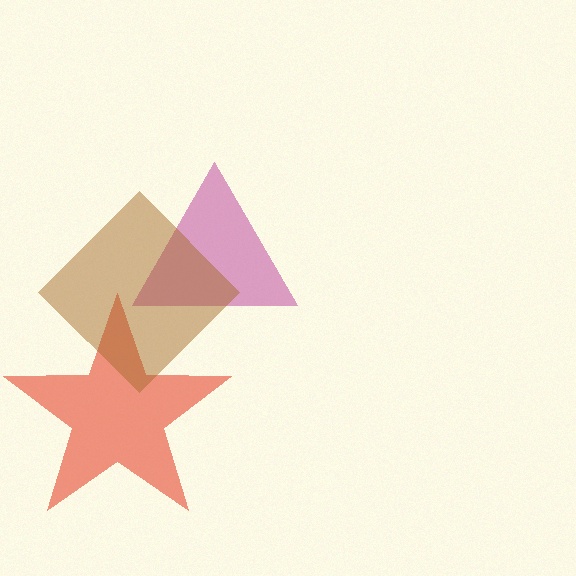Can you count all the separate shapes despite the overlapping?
Yes, there are 3 separate shapes.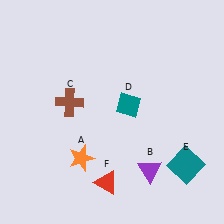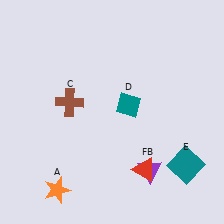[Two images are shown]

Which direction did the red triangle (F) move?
The red triangle (F) moved right.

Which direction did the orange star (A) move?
The orange star (A) moved down.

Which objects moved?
The objects that moved are: the orange star (A), the red triangle (F).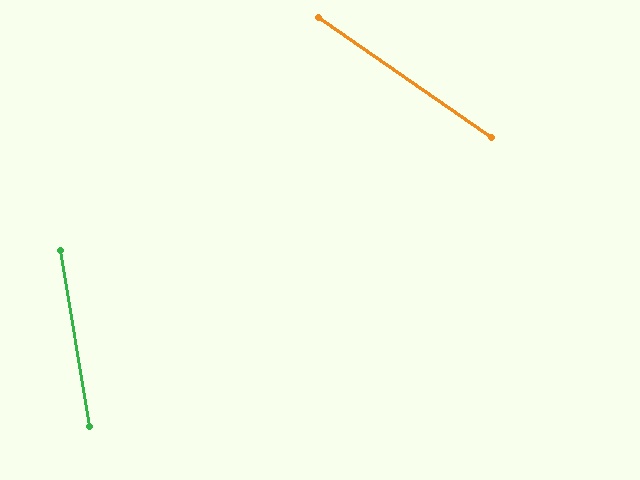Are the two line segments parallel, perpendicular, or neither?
Neither parallel nor perpendicular — they differ by about 46°.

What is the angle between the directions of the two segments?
Approximately 46 degrees.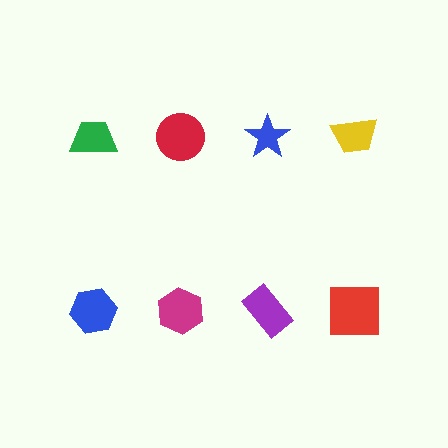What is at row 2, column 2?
A magenta hexagon.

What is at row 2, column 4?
A red square.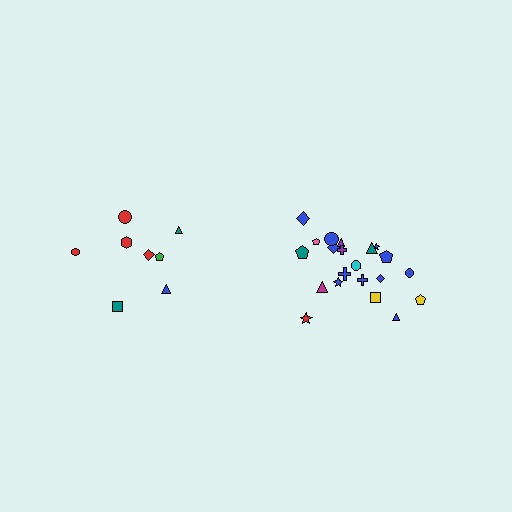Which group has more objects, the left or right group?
The right group.